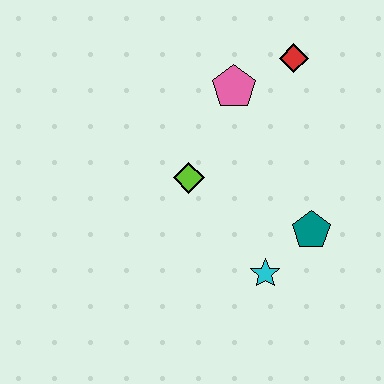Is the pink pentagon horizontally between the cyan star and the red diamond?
No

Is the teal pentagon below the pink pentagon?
Yes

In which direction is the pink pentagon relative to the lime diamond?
The pink pentagon is above the lime diamond.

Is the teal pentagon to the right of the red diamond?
Yes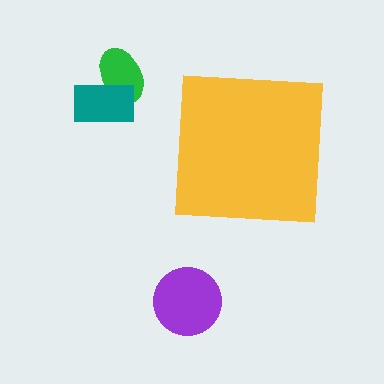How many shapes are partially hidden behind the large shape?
0 shapes are partially hidden.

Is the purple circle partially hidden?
No, the purple circle is fully visible.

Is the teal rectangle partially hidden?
No, the teal rectangle is fully visible.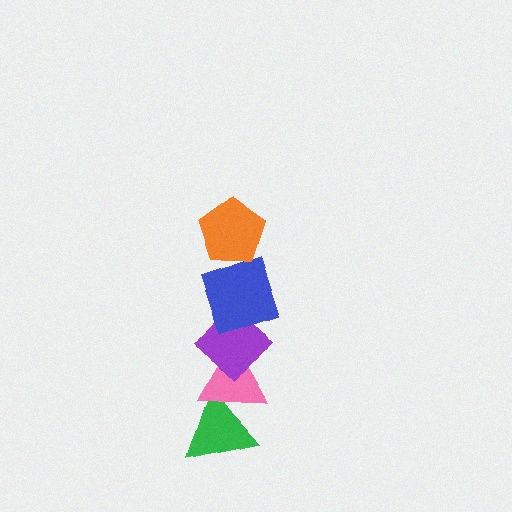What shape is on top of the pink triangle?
The purple diamond is on top of the pink triangle.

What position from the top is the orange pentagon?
The orange pentagon is 1st from the top.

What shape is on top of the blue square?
The orange pentagon is on top of the blue square.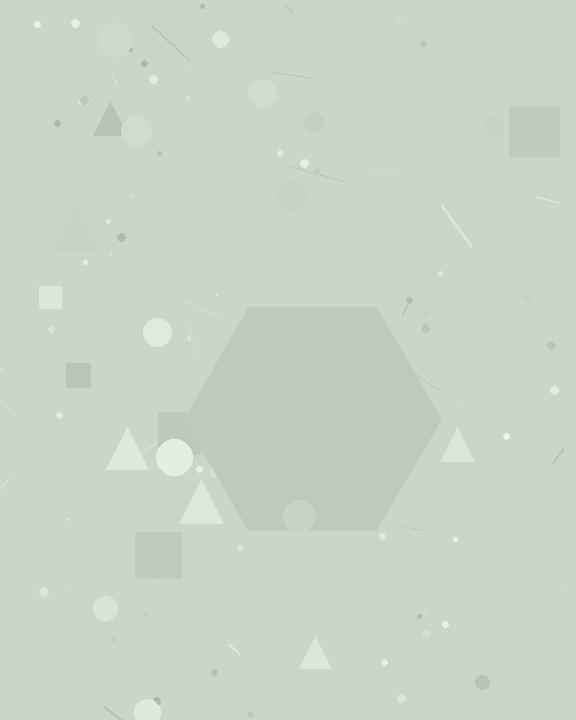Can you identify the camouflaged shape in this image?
The camouflaged shape is a hexagon.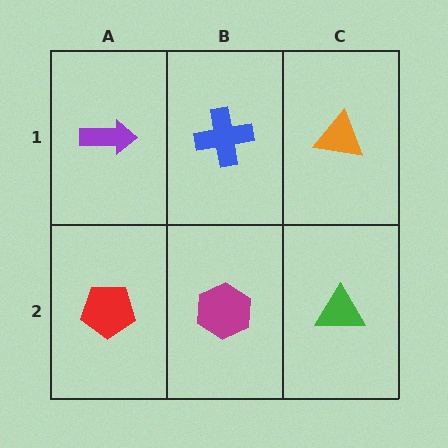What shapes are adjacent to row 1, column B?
A magenta hexagon (row 2, column B), a purple arrow (row 1, column A), an orange triangle (row 1, column C).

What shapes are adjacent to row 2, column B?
A blue cross (row 1, column B), a red pentagon (row 2, column A), a green triangle (row 2, column C).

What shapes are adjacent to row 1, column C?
A green triangle (row 2, column C), a blue cross (row 1, column B).